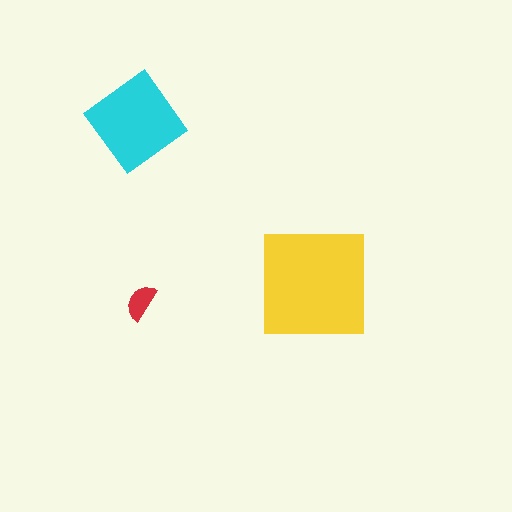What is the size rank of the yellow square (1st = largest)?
1st.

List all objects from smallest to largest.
The red semicircle, the cyan diamond, the yellow square.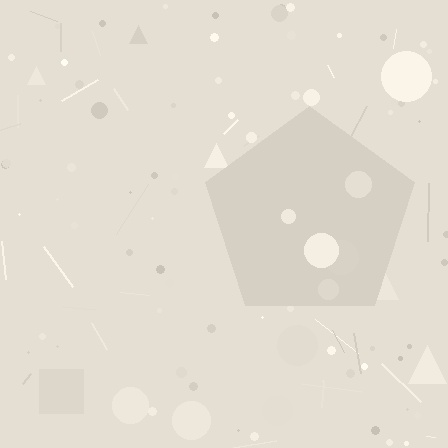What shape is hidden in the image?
A pentagon is hidden in the image.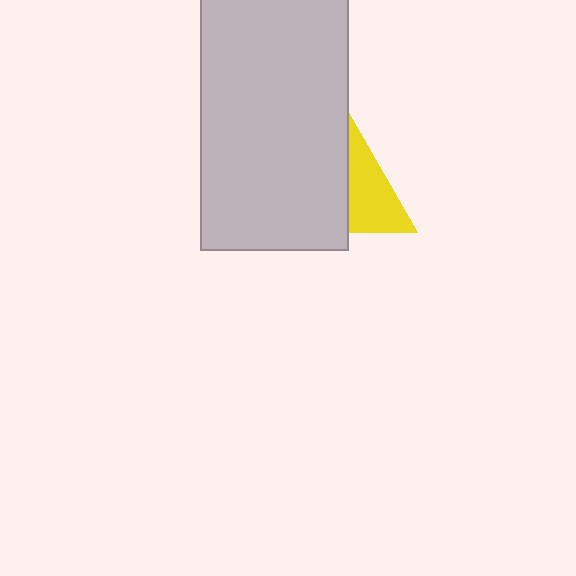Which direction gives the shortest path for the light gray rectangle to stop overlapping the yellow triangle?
Moving left gives the shortest separation.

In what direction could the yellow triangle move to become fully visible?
The yellow triangle could move right. That would shift it out from behind the light gray rectangle entirely.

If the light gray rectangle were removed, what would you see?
You would see the complete yellow triangle.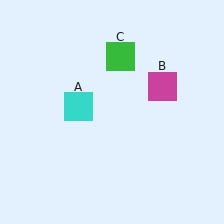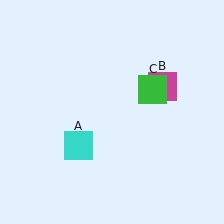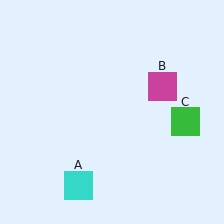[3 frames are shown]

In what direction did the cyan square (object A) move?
The cyan square (object A) moved down.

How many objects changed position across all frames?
2 objects changed position: cyan square (object A), green square (object C).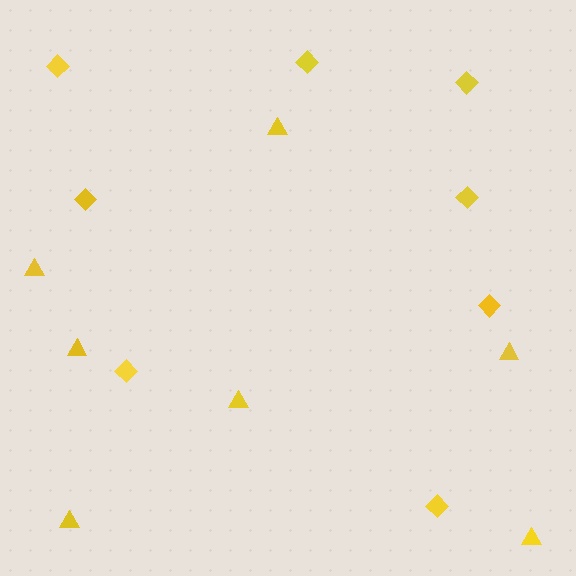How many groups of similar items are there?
There are 2 groups: one group of diamonds (8) and one group of triangles (7).